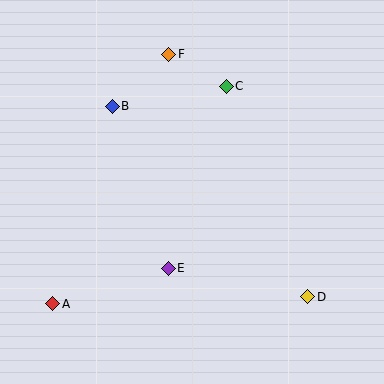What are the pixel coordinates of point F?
Point F is at (168, 54).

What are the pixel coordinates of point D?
Point D is at (308, 297).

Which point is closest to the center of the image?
Point E at (168, 268) is closest to the center.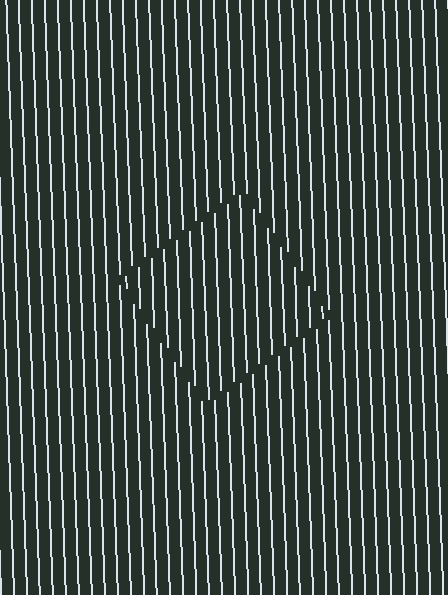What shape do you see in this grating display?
An illusory square. The interior of the shape contains the same grating, shifted by half a period — the contour is defined by the phase discontinuity where line-ends from the inner and outer gratings abut.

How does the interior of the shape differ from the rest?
The interior of the shape contains the same grating, shifted by half a period — the contour is defined by the phase discontinuity where line-ends from the inner and outer gratings abut.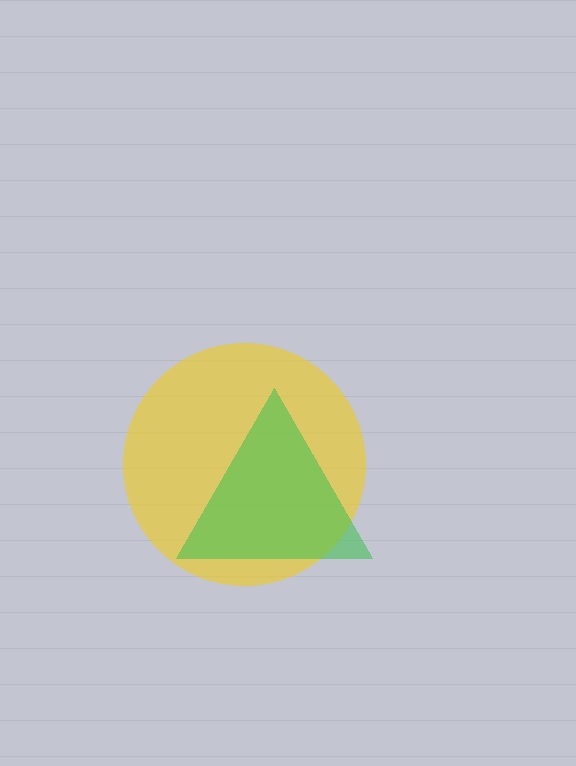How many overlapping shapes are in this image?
There are 2 overlapping shapes in the image.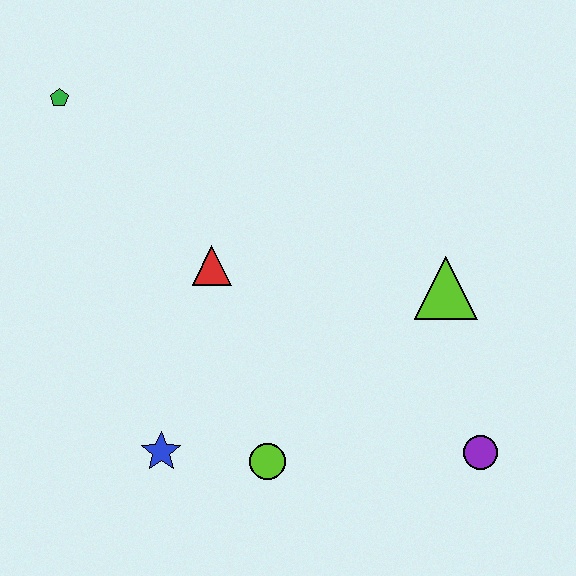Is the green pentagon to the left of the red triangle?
Yes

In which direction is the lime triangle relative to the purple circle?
The lime triangle is above the purple circle.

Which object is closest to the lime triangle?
The purple circle is closest to the lime triangle.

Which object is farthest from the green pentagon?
The purple circle is farthest from the green pentagon.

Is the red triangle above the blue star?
Yes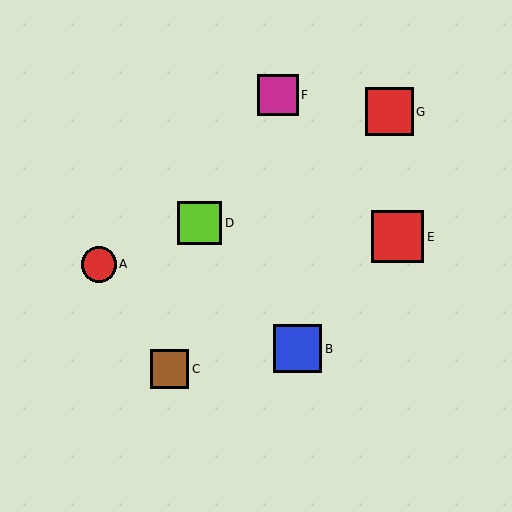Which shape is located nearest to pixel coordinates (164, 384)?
The brown square (labeled C) at (170, 369) is nearest to that location.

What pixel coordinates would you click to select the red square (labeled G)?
Click at (389, 112) to select the red square G.